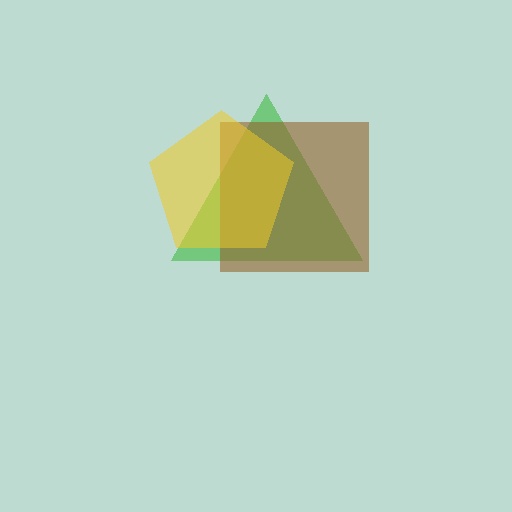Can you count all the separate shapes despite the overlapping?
Yes, there are 3 separate shapes.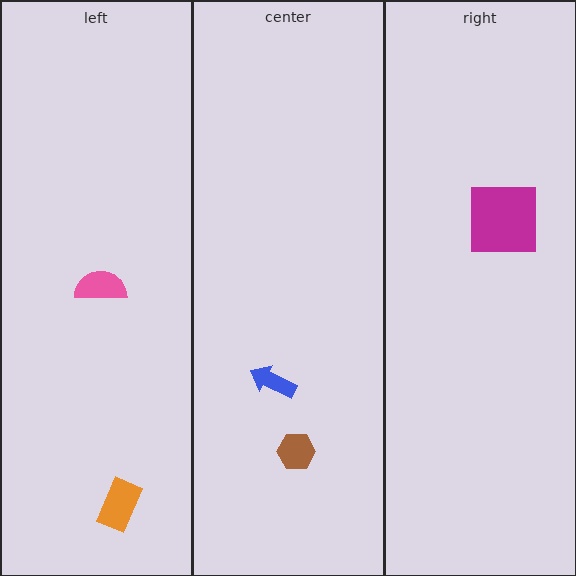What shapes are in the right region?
The magenta square.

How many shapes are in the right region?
1.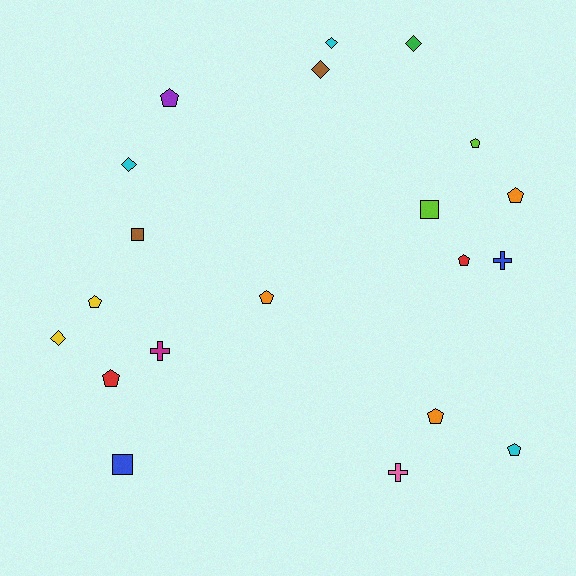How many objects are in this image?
There are 20 objects.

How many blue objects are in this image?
There are 2 blue objects.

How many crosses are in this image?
There are 3 crosses.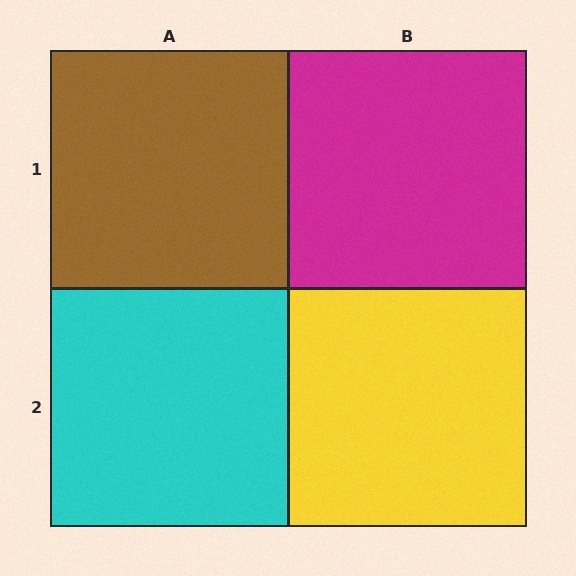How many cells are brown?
1 cell is brown.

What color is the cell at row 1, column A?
Brown.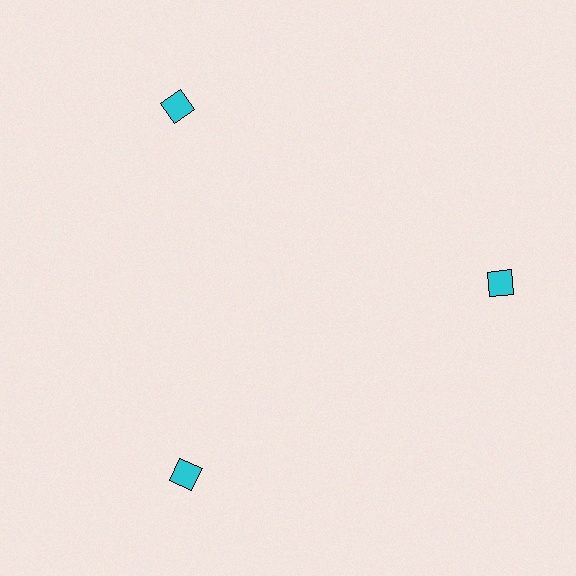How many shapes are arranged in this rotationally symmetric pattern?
There are 3 shapes, arranged in 3 groups of 1.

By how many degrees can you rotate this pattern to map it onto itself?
The pattern maps onto itself every 120 degrees of rotation.